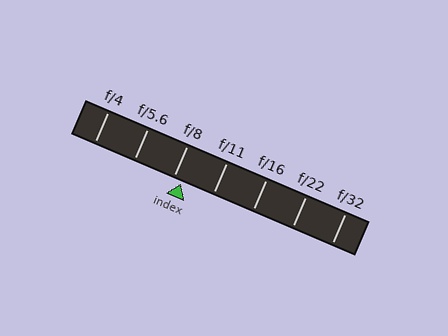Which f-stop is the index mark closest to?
The index mark is closest to f/8.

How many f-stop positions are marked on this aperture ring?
There are 7 f-stop positions marked.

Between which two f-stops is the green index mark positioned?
The index mark is between f/8 and f/11.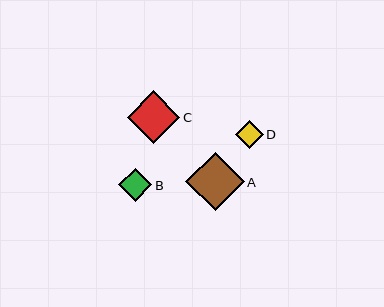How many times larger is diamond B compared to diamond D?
Diamond B is approximately 1.2 times the size of diamond D.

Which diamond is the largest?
Diamond A is the largest with a size of approximately 59 pixels.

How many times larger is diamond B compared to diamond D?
Diamond B is approximately 1.2 times the size of diamond D.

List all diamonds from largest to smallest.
From largest to smallest: A, C, B, D.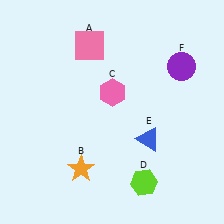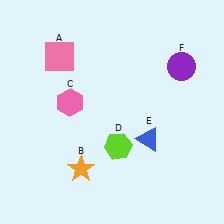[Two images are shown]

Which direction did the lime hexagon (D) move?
The lime hexagon (D) moved up.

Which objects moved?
The objects that moved are: the pink square (A), the pink hexagon (C), the lime hexagon (D).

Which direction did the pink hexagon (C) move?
The pink hexagon (C) moved left.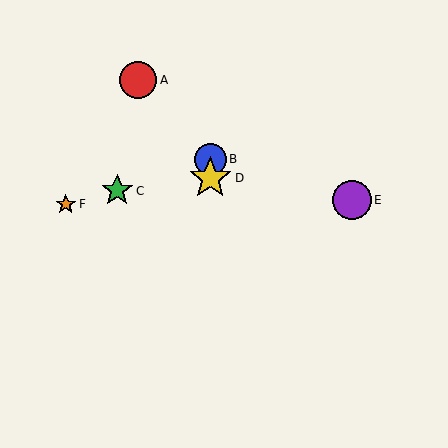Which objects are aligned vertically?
Objects B, D are aligned vertically.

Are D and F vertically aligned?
No, D is at x≈210 and F is at x≈66.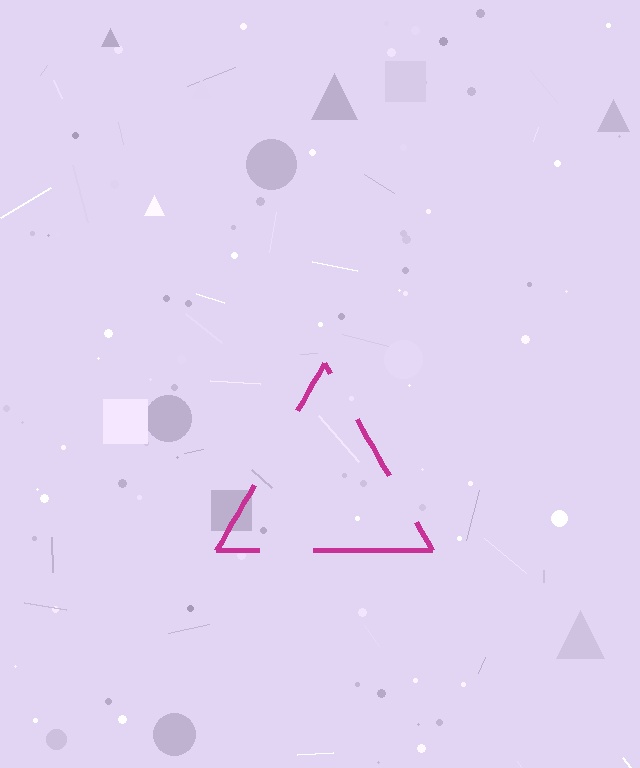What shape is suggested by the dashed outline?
The dashed outline suggests a triangle.